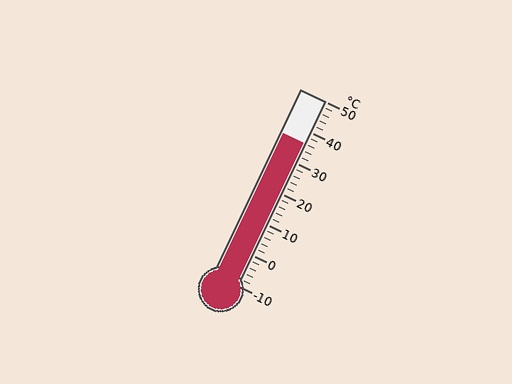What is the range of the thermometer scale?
The thermometer scale ranges from -10°C to 50°C.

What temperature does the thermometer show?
The thermometer shows approximately 36°C.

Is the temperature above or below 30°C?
The temperature is above 30°C.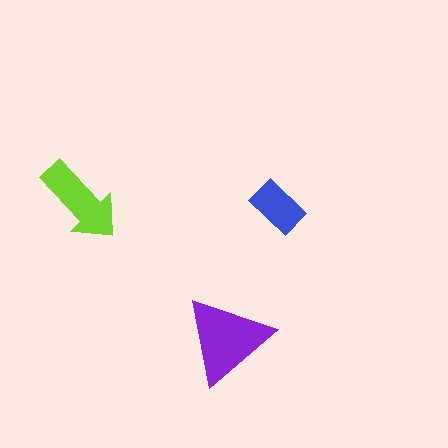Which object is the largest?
The purple triangle.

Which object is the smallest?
The blue rectangle.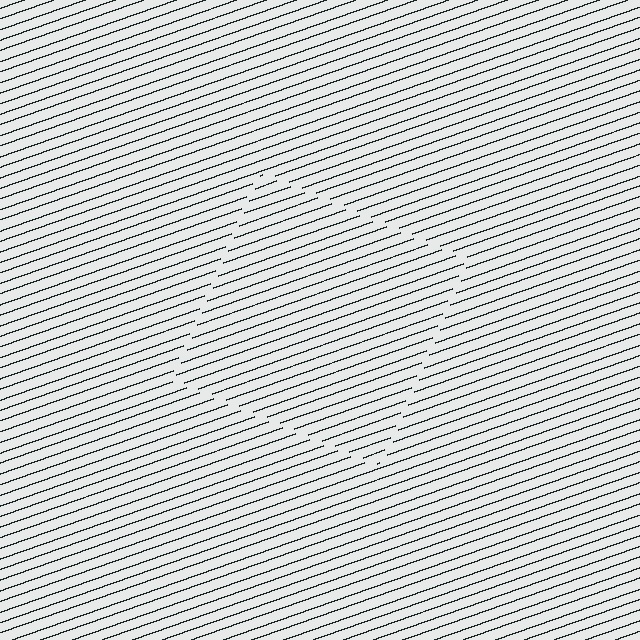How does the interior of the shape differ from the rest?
The interior of the shape contains the same grating, shifted by half a period — the contour is defined by the phase discontinuity where line-ends from the inner and outer gratings abut.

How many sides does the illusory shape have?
4 sides — the line-ends trace a square.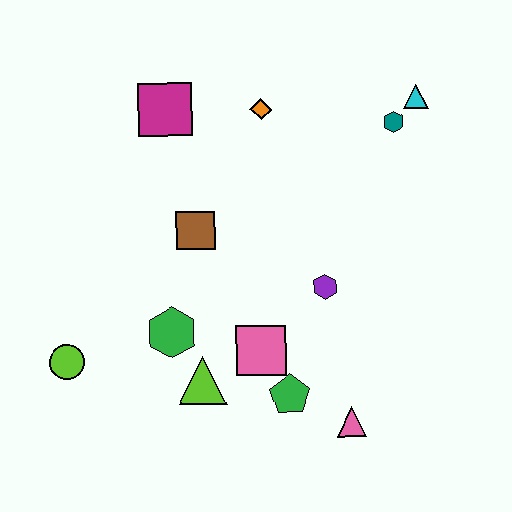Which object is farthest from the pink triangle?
The magenta square is farthest from the pink triangle.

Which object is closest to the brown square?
The green hexagon is closest to the brown square.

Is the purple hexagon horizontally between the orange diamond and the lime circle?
No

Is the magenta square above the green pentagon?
Yes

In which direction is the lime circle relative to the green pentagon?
The lime circle is to the left of the green pentagon.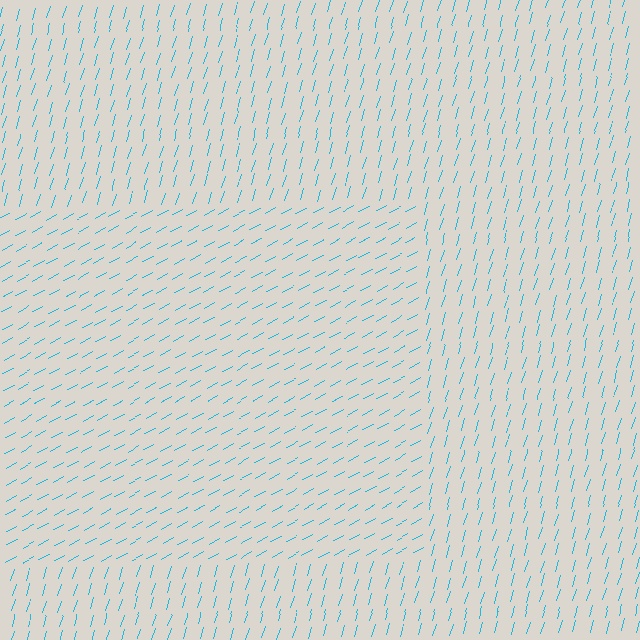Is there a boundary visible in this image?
Yes, there is a texture boundary formed by a change in line orientation.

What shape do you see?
I see a rectangle.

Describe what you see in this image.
The image is filled with small cyan line segments. A rectangle region in the image has lines oriented differently from the surrounding lines, creating a visible texture boundary.